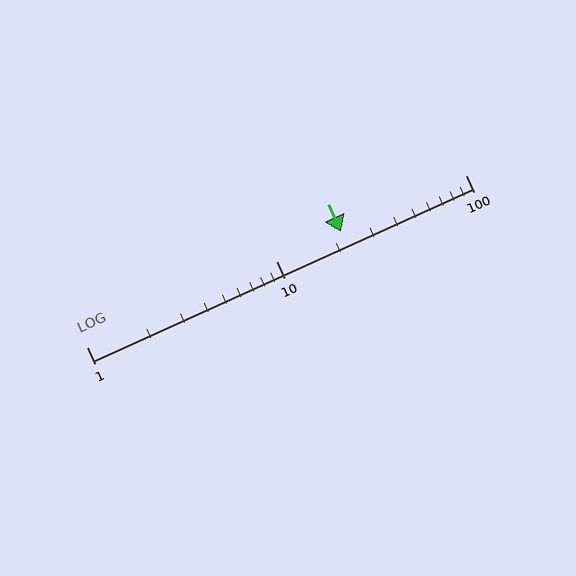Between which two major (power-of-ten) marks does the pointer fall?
The pointer is between 10 and 100.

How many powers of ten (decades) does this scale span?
The scale spans 2 decades, from 1 to 100.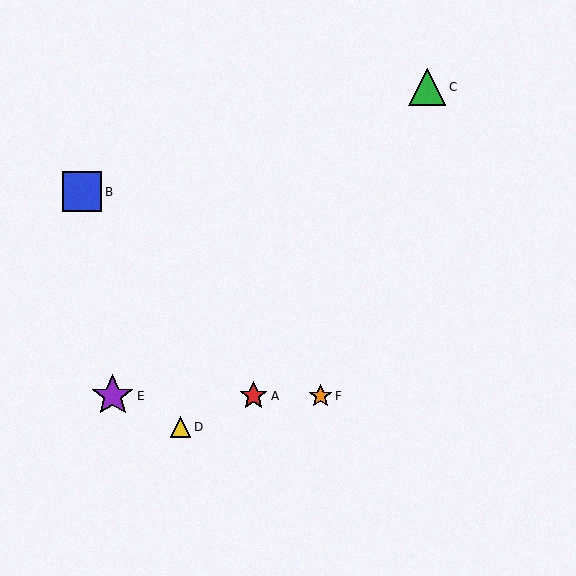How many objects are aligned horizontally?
3 objects (A, E, F) are aligned horizontally.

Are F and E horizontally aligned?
Yes, both are at y≈396.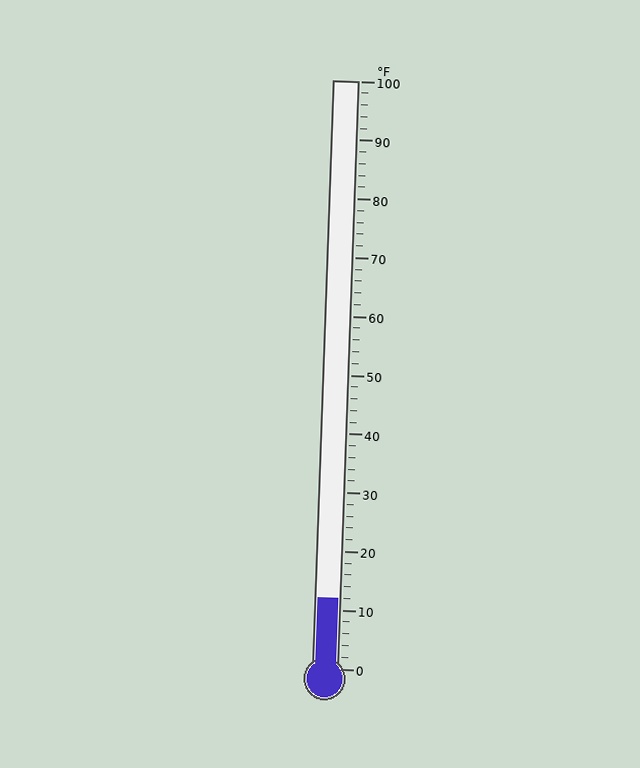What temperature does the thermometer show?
The thermometer shows approximately 12°F.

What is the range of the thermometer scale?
The thermometer scale ranges from 0°F to 100°F.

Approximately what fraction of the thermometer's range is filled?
The thermometer is filled to approximately 10% of its range.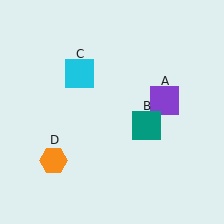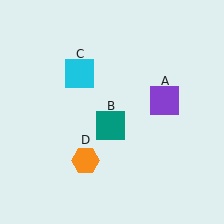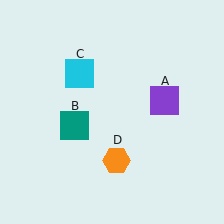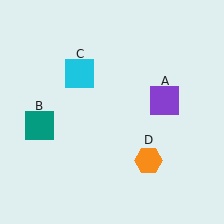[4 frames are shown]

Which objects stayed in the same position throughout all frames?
Purple square (object A) and cyan square (object C) remained stationary.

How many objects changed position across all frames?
2 objects changed position: teal square (object B), orange hexagon (object D).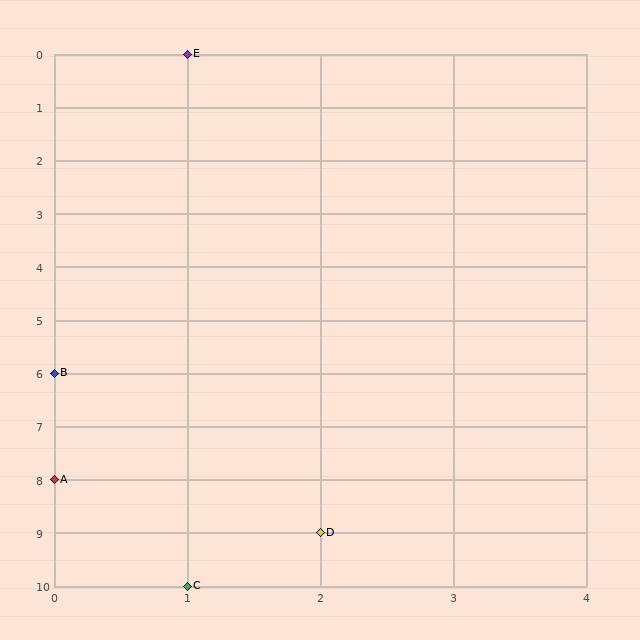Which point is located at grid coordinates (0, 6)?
Point B is at (0, 6).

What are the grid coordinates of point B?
Point B is at grid coordinates (0, 6).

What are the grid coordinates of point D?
Point D is at grid coordinates (2, 9).